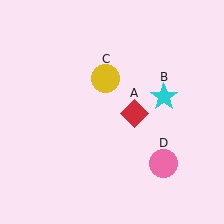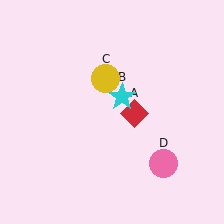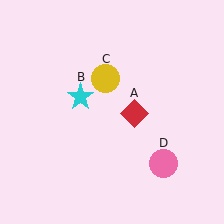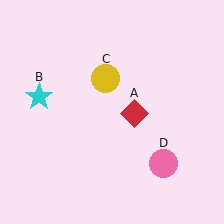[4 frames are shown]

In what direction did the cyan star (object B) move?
The cyan star (object B) moved left.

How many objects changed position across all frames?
1 object changed position: cyan star (object B).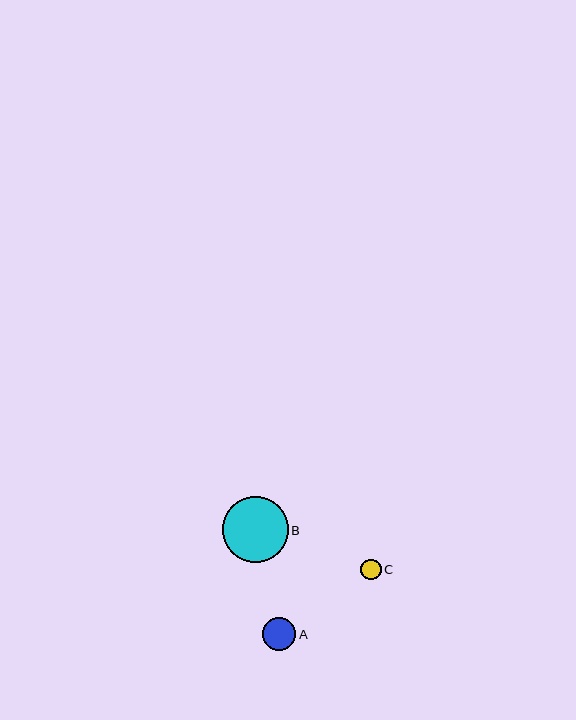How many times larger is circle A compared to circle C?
Circle A is approximately 1.6 times the size of circle C.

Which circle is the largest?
Circle B is the largest with a size of approximately 66 pixels.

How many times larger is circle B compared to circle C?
Circle B is approximately 3.2 times the size of circle C.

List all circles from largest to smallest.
From largest to smallest: B, A, C.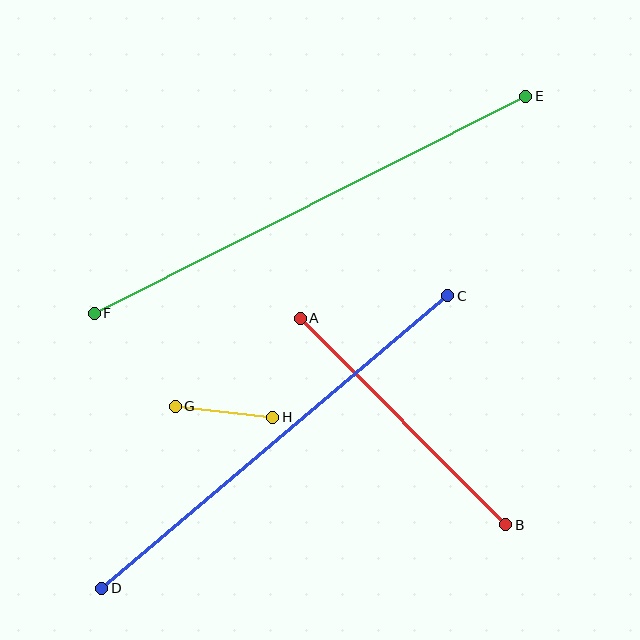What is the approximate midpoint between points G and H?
The midpoint is at approximately (224, 412) pixels.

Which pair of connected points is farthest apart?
Points E and F are farthest apart.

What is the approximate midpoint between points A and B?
The midpoint is at approximately (403, 422) pixels.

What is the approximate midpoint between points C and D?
The midpoint is at approximately (275, 442) pixels.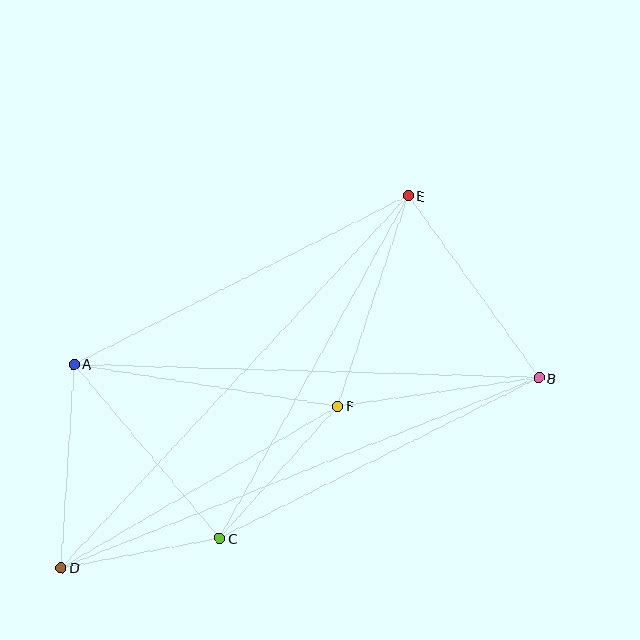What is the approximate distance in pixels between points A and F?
The distance between A and F is approximately 267 pixels.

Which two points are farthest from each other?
Points B and D are farthest from each other.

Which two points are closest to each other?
Points C and D are closest to each other.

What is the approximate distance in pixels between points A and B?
The distance between A and B is approximately 465 pixels.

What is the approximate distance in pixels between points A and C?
The distance between A and C is approximately 227 pixels.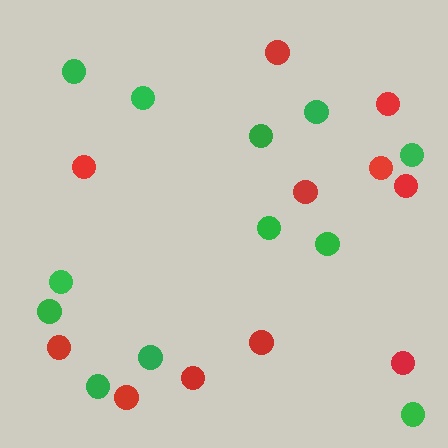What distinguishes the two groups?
There are 2 groups: one group of green circles (12) and one group of red circles (11).